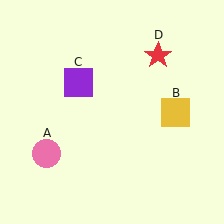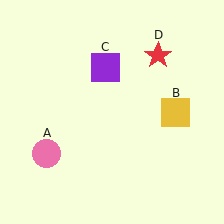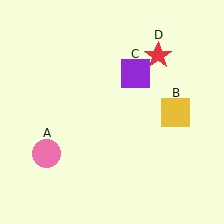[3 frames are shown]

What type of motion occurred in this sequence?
The purple square (object C) rotated clockwise around the center of the scene.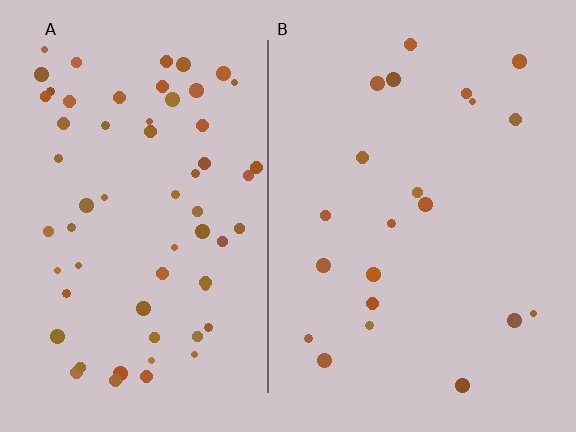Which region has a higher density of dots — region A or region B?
A (the left).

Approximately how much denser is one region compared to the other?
Approximately 2.9× — region A over region B.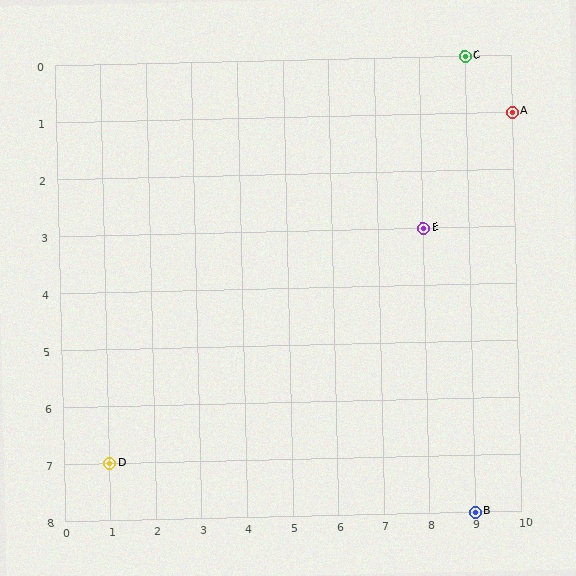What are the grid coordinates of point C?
Point C is at grid coordinates (9, 0).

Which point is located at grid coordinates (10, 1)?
Point A is at (10, 1).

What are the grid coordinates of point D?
Point D is at grid coordinates (1, 7).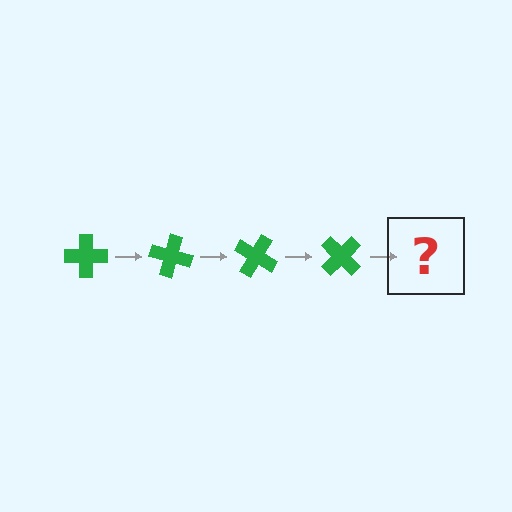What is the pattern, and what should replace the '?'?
The pattern is that the cross rotates 15 degrees each step. The '?' should be a green cross rotated 60 degrees.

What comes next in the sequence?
The next element should be a green cross rotated 60 degrees.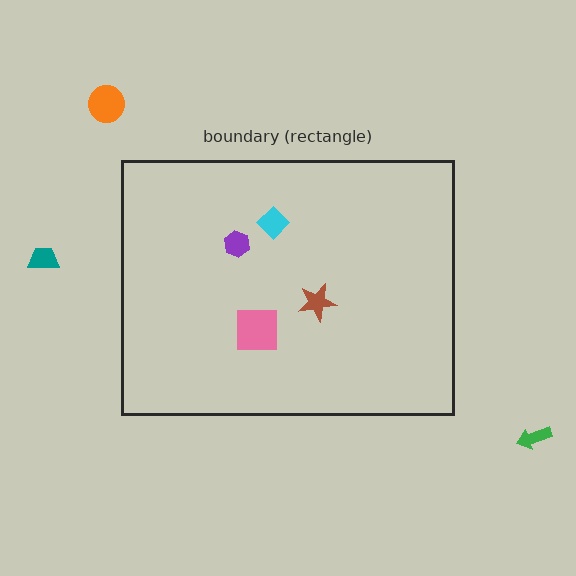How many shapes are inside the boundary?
4 inside, 3 outside.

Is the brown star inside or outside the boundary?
Inside.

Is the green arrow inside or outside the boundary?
Outside.